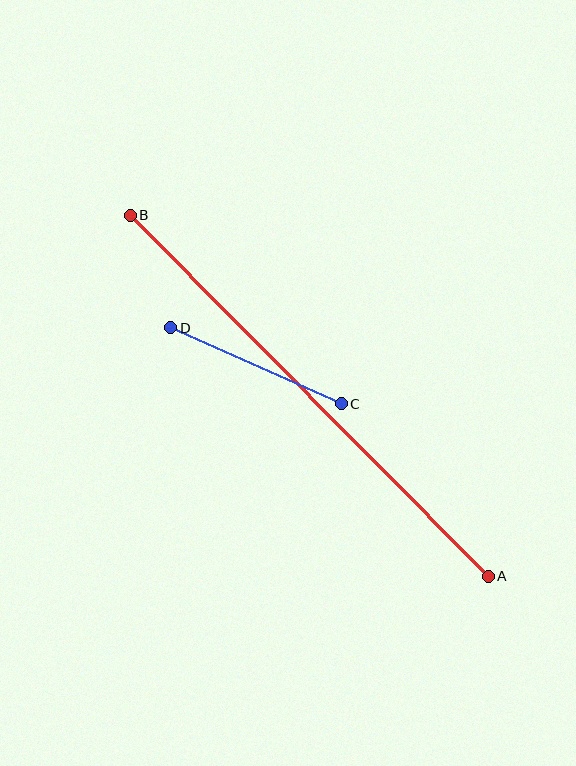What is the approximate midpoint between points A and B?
The midpoint is at approximately (309, 396) pixels.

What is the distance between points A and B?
The distance is approximately 509 pixels.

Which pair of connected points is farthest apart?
Points A and B are farthest apart.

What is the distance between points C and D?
The distance is approximately 187 pixels.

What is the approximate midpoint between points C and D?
The midpoint is at approximately (256, 366) pixels.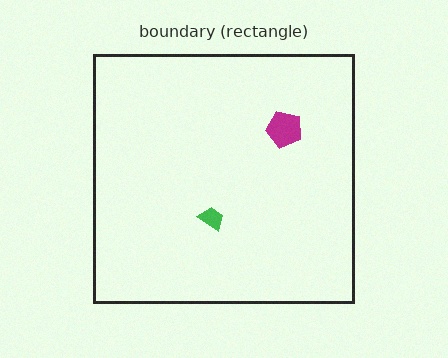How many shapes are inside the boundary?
2 inside, 0 outside.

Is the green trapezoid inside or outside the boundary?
Inside.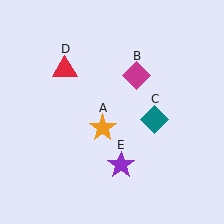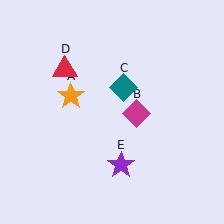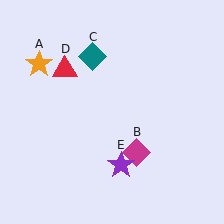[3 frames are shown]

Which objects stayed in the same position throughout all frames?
Red triangle (object D) and purple star (object E) remained stationary.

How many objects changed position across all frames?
3 objects changed position: orange star (object A), magenta diamond (object B), teal diamond (object C).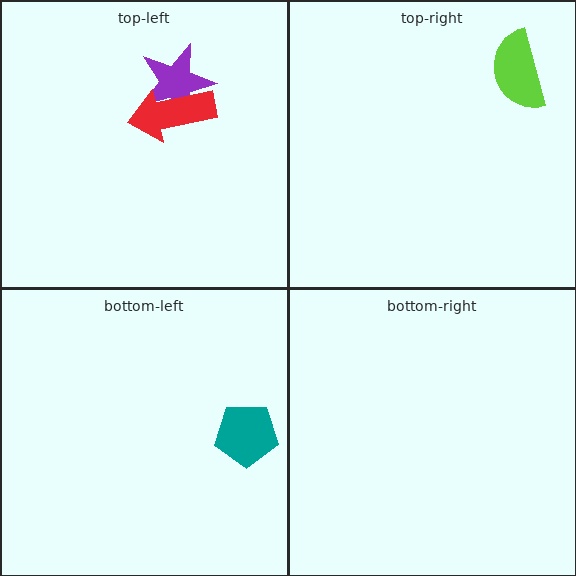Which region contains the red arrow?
The top-left region.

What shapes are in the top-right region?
The lime semicircle.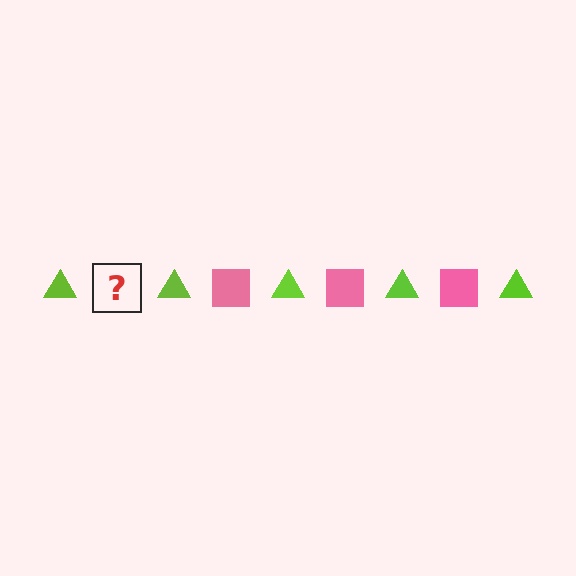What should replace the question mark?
The question mark should be replaced with a pink square.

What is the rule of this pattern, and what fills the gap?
The rule is that the pattern alternates between lime triangle and pink square. The gap should be filled with a pink square.